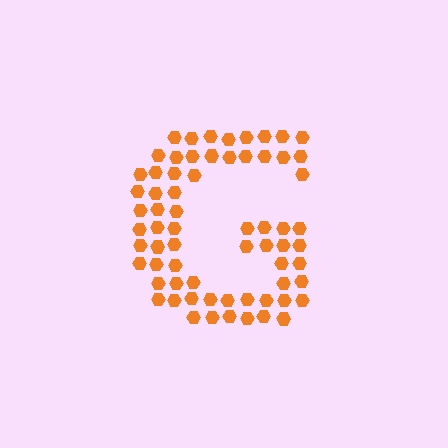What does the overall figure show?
The overall figure shows the letter G.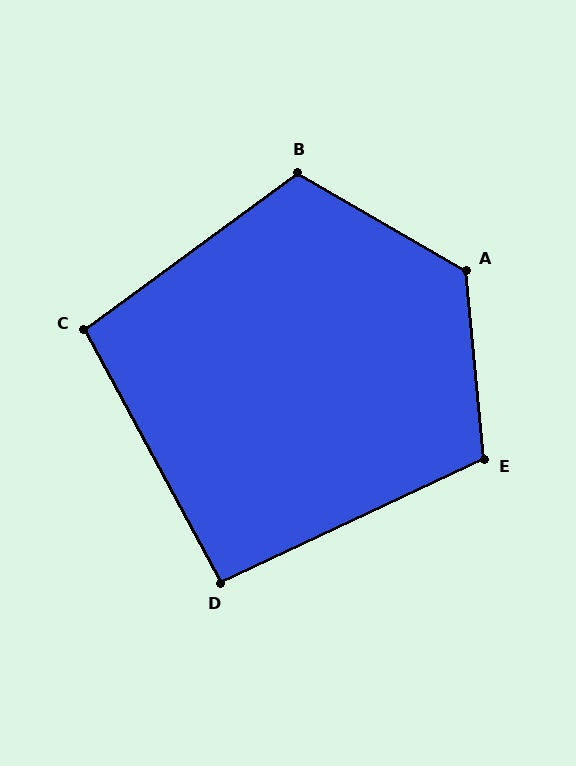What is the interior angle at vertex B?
Approximately 113 degrees (obtuse).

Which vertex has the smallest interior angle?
D, at approximately 93 degrees.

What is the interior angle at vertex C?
Approximately 98 degrees (obtuse).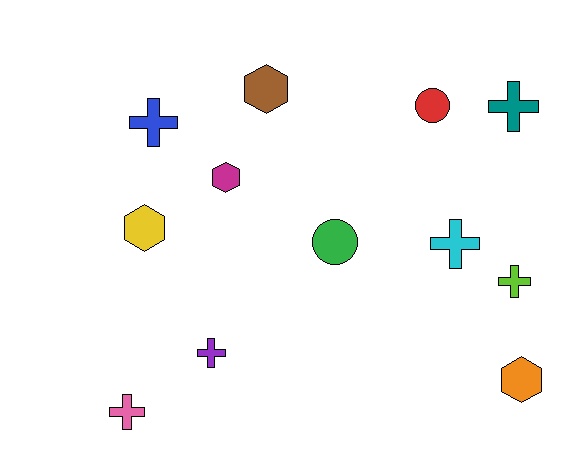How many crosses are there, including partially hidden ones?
There are 6 crosses.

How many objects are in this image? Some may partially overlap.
There are 12 objects.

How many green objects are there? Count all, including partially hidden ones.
There is 1 green object.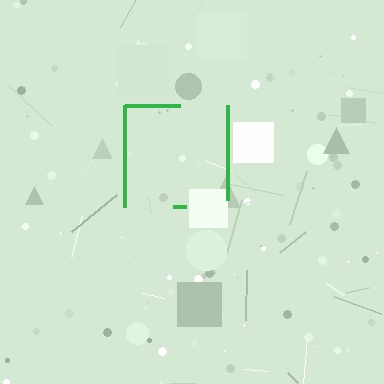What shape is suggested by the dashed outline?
The dashed outline suggests a square.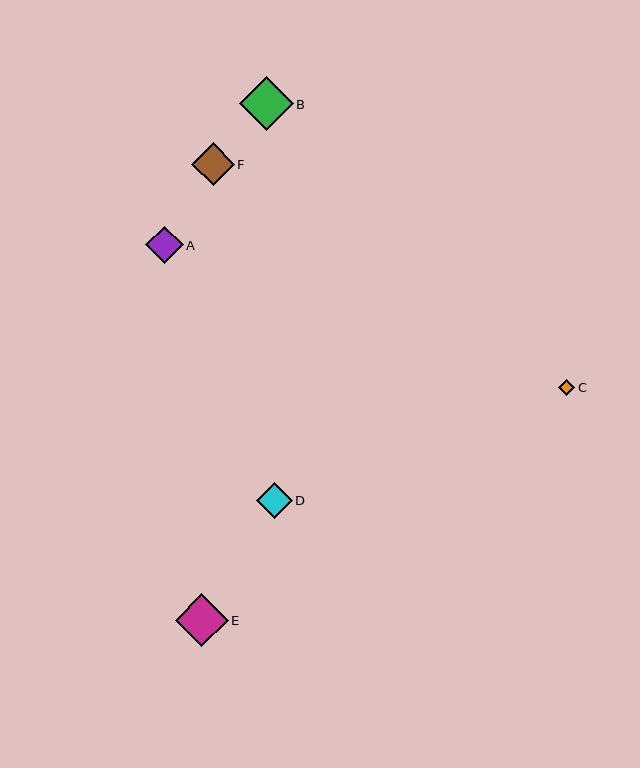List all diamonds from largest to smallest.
From largest to smallest: E, B, F, A, D, C.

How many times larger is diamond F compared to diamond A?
Diamond F is approximately 1.1 times the size of diamond A.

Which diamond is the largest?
Diamond E is the largest with a size of approximately 53 pixels.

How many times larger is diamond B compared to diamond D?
Diamond B is approximately 1.5 times the size of diamond D.